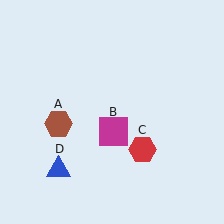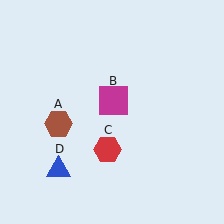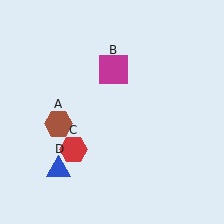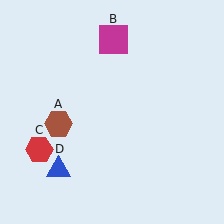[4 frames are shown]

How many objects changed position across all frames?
2 objects changed position: magenta square (object B), red hexagon (object C).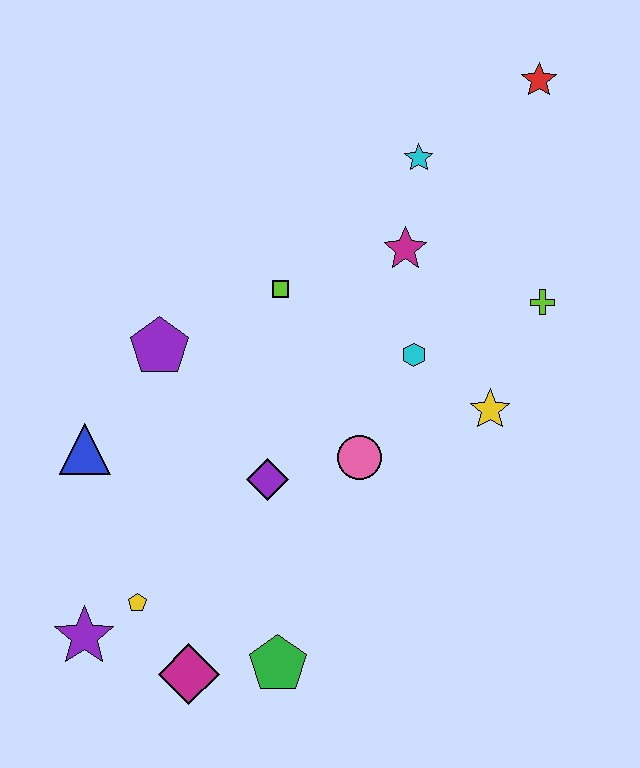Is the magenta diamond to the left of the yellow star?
Yes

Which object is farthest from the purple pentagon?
The red star is farthest from the purple pentagon.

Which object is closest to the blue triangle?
The purple pentagon is closest to the blue triangle.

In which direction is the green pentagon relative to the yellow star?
The green pentagon is below the yellow star.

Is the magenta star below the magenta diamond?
No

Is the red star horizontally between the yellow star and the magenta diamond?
No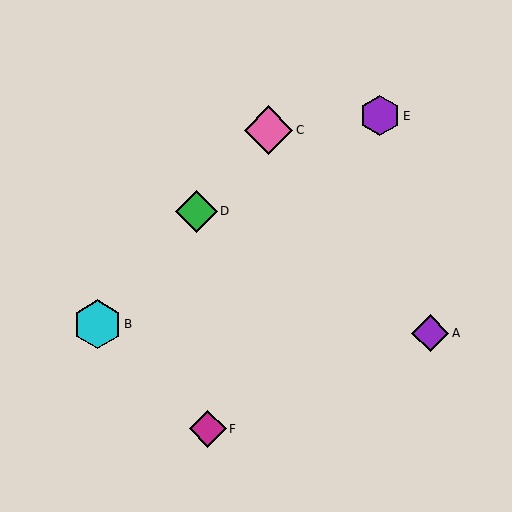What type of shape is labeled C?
Shape C is a pink diamond.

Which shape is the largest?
The cyan hexagon (labeled B) is the largest.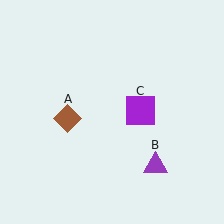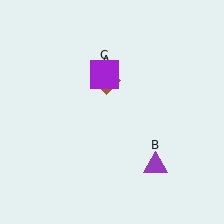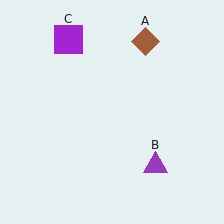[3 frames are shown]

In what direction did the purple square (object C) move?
The purple square (object C) moved up and to the left.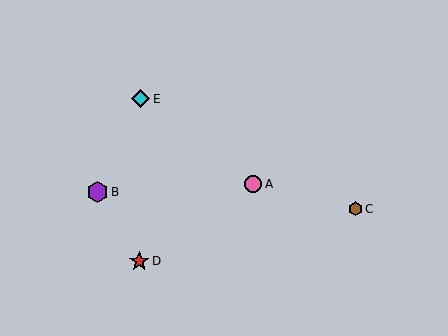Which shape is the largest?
The purple hexagon (labeled B) is the largest.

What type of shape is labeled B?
Shape B is a purple hexagon.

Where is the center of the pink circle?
The center of the pink circle is at (253, 184).